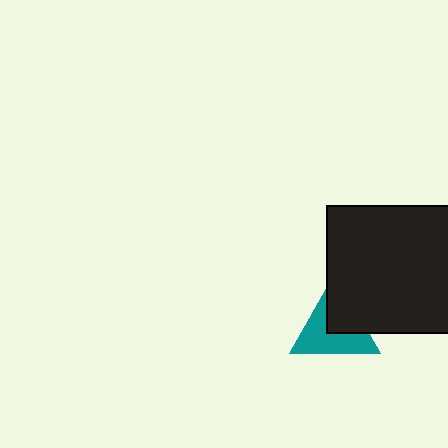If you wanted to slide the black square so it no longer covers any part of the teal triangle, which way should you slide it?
Slide it toward the upper-right — that is the most direct way to separate the two shapes.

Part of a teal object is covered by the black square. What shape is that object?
It is a triangle.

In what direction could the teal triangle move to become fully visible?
The teal triangle could move toward the lower-left. That would shift it out from behind the black square entirely.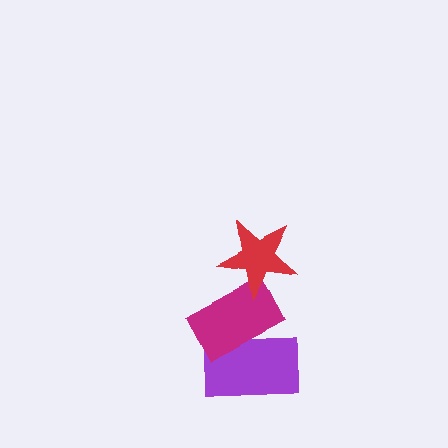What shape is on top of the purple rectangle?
The magenta rectangle is on top of the purple rectangle.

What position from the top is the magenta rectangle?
The magenta rectangle is 2nd from the top.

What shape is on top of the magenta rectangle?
The red star is on top of the magenta rectangle.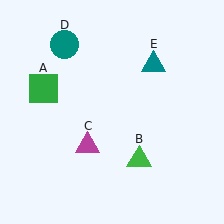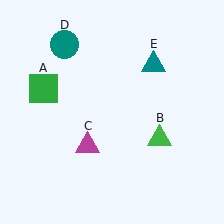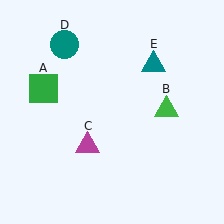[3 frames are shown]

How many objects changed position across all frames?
1 object changed position: green triangle (object B).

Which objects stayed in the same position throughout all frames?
Green square (object A) and magenta triangle (object C) and teal circle (object D) and teal triangle (object E) remained stationary.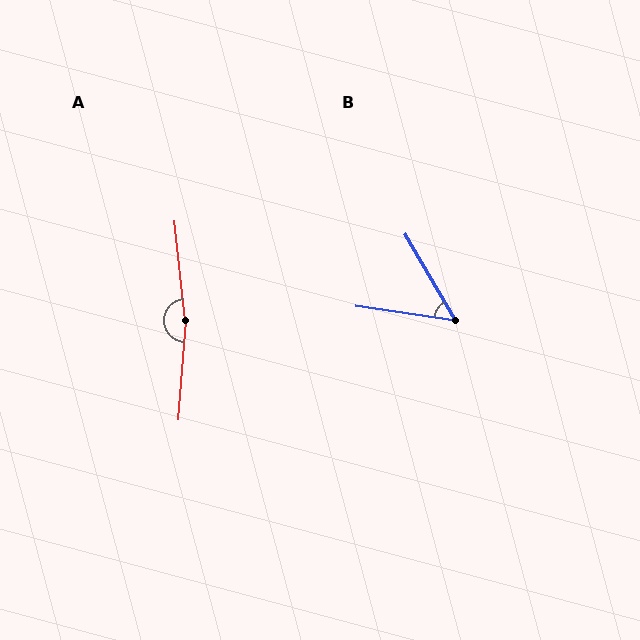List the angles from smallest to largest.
B (51°), A (170°).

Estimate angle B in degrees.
Approximately 51 degrees.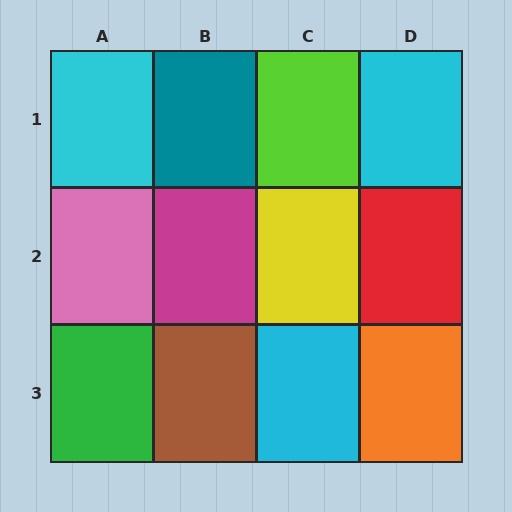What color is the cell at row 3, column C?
Cyan.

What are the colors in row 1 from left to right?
Cyan, teal, lime, cyan.